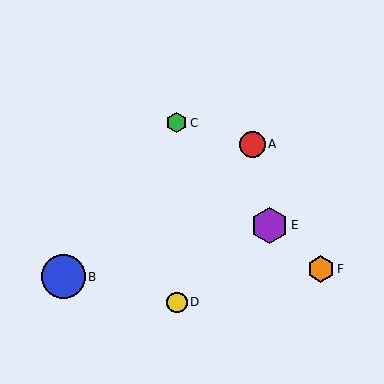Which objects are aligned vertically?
Objects C, D are aligned vertically.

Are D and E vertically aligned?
No, D is at x≈177 and E is at x≈269.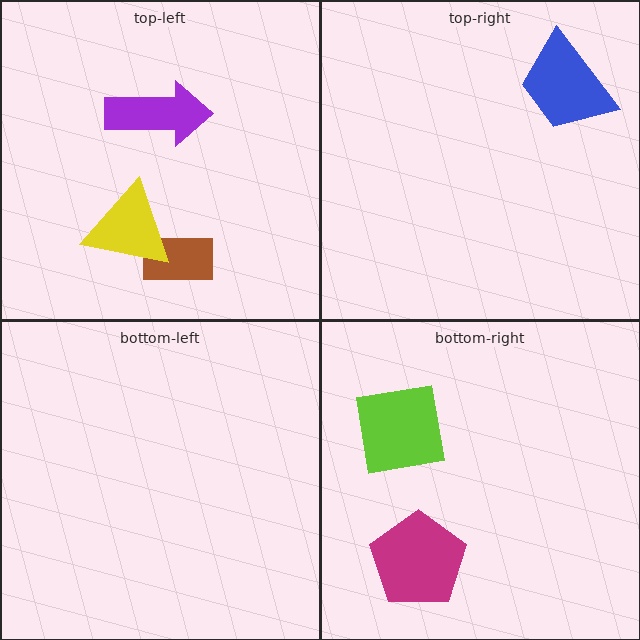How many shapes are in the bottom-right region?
2.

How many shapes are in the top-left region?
3.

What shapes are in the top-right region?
The blue trapezoid.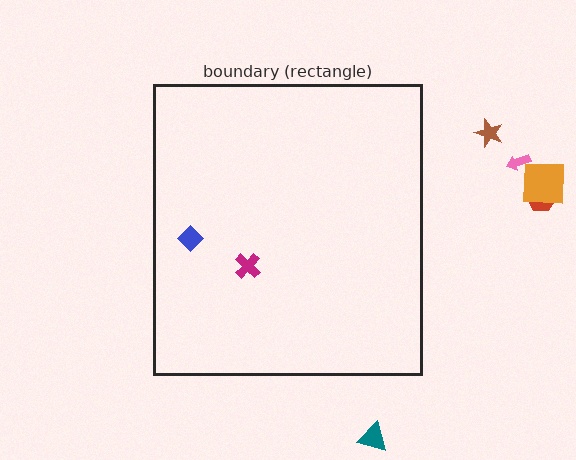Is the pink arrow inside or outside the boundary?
Outside.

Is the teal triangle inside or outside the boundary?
Outside.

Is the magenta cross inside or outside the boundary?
Inside.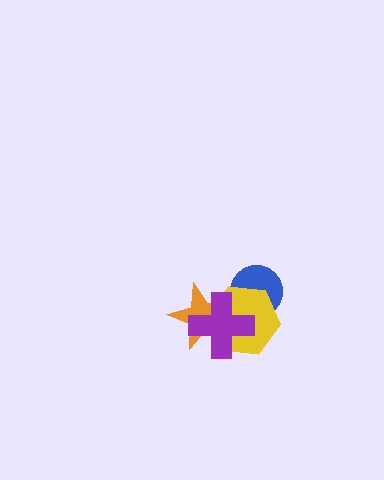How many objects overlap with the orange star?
2 objects overlap with the orange star.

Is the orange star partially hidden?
Yes, it is partially covered by another shape.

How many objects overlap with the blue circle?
2 objects overlap with the blue circle.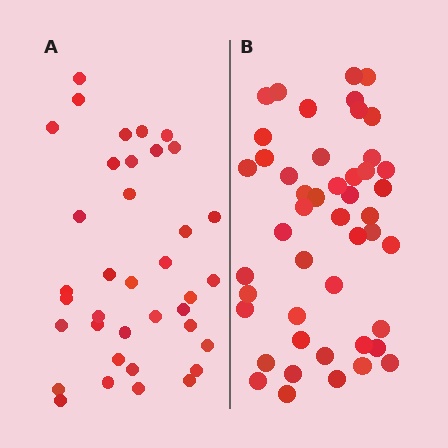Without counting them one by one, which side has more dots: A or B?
Region B (the right region) has more dots.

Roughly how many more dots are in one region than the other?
Region B has roughly 10 or so more dots than region A.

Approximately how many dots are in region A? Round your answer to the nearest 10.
About 40 dots. (The exact count is 37, which rounds to 40.)